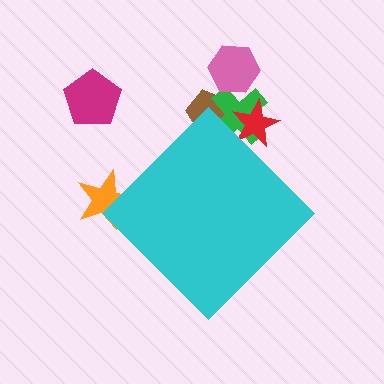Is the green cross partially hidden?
Yes, the green cross is partially hidden behind the cyan diamond.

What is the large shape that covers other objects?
A cyan diamond.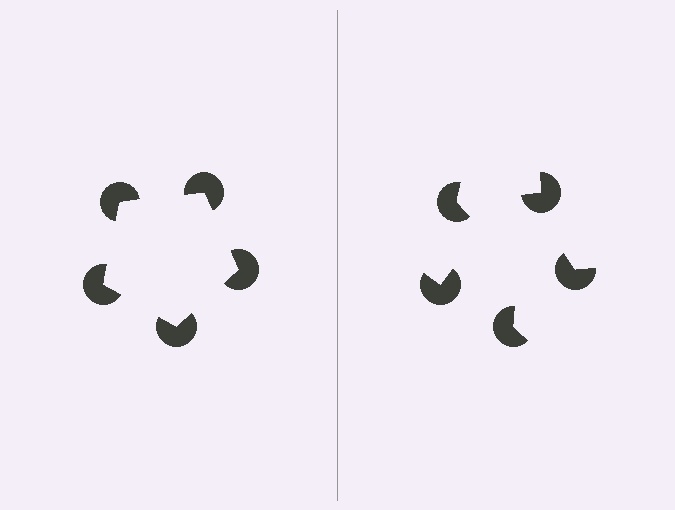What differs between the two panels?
The pac-man discs are positioned identically on both sides; only the wedge orientations differ. On the left they align to a pentagon; on the right they are misaligned.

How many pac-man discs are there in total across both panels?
10 — 5 on each side.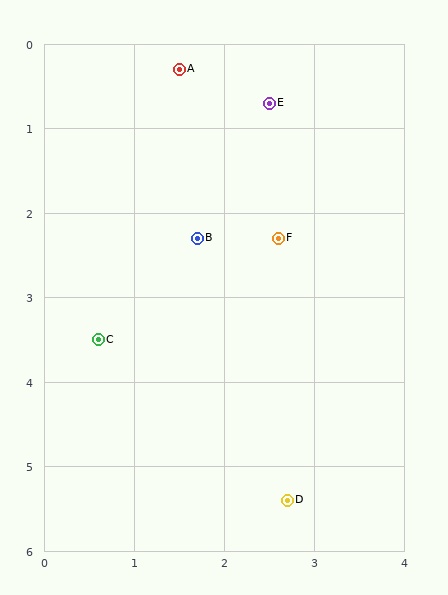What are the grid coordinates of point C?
Point C is at approximately (0.6, 3.5).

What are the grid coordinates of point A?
Point A is at approximately (1.5, 0.3).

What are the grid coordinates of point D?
Point D is at approximately (2.7, 5.4).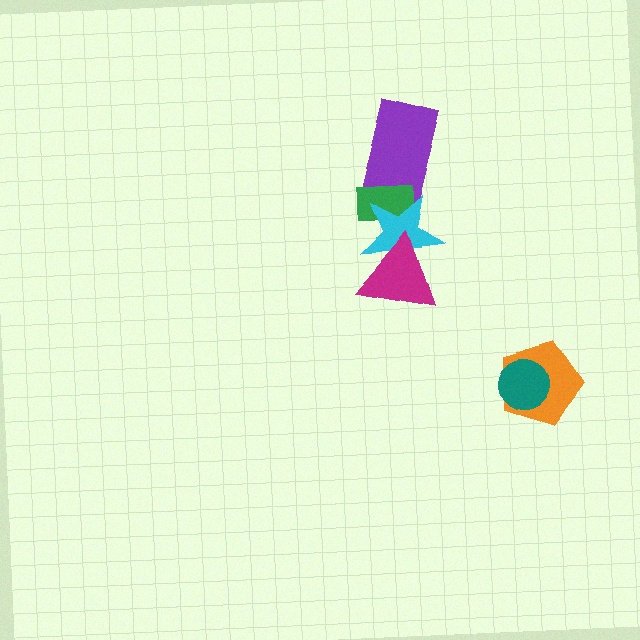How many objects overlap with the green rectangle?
2 objects overlap with the green rectangle.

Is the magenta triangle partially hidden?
No, no other shape covers it.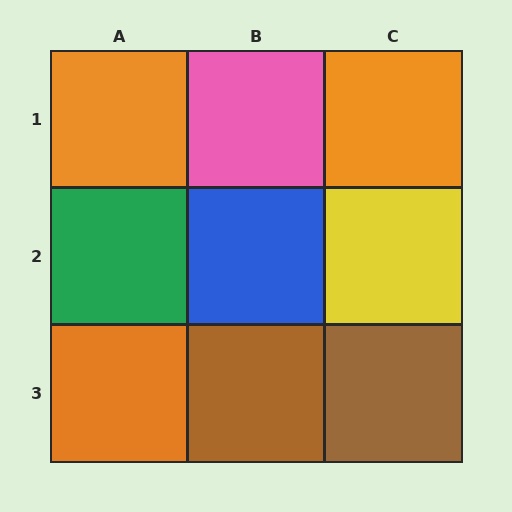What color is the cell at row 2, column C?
Yellow.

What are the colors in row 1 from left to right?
Orange, pink, orange.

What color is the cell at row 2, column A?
Green.